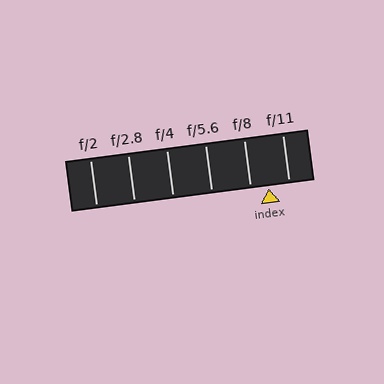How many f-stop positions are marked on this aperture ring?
There are 6 f-stop positions marked.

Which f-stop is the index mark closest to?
The index mark is closest to f/8.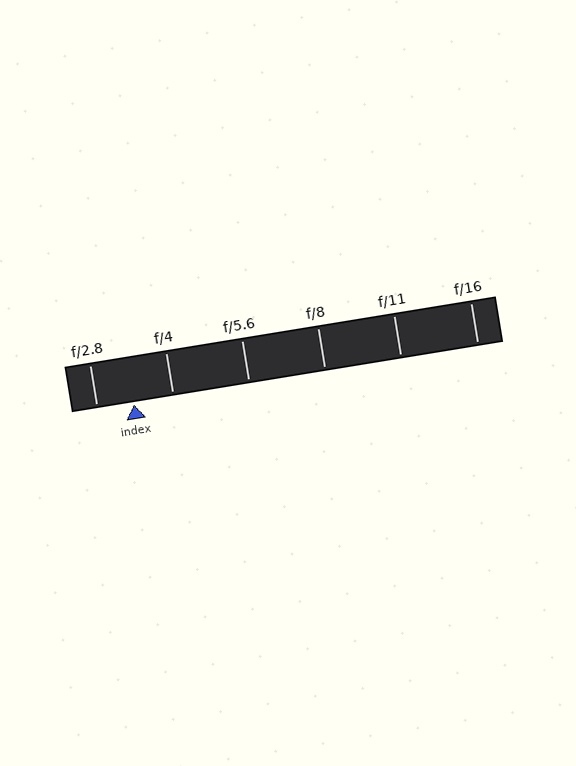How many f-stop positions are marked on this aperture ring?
There are 6 f-stop positions marked.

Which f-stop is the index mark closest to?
The index mark is closest to f/2.8.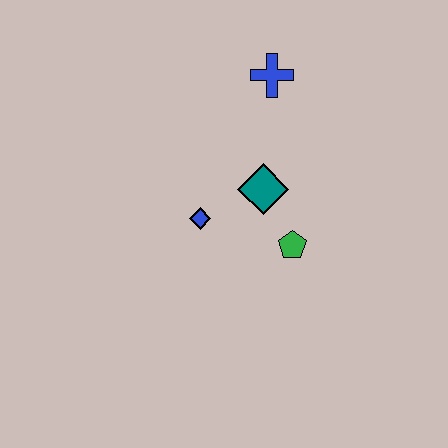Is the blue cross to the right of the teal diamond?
Yes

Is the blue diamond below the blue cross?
Yes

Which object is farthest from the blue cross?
The green pentagon is farthest from the blue cross.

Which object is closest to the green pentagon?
The teal diamond is closest to the green pentagon.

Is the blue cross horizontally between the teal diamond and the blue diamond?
No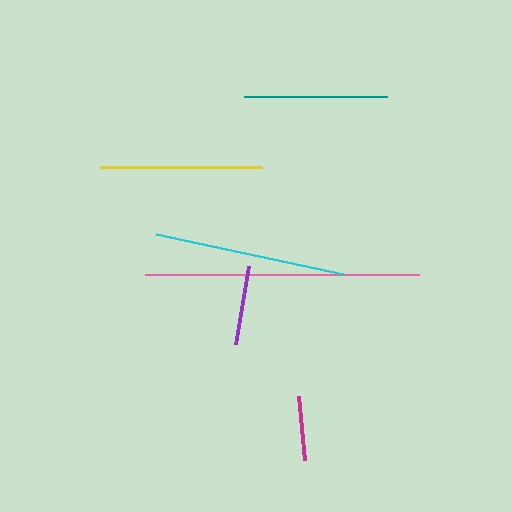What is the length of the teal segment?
The teal segment is approximately 143 pixels long.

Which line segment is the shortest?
The magenta line is the shortest at approximately 63 pixels.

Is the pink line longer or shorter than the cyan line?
The pink line is longer than the cyan line.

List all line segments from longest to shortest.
From longest to shortest: pink, cyan, yellow, teal, purple, magenta.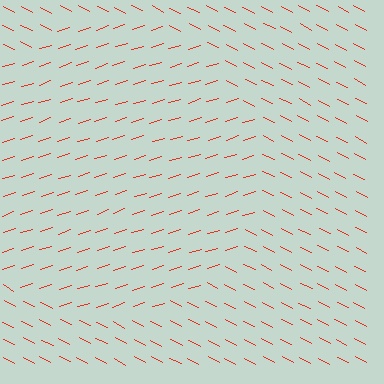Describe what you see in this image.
The image is filled with small red line segments. A circle region in the image has lines oriented differently from the surrounding lines, creating a visible texture boundary.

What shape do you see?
I see a circle.